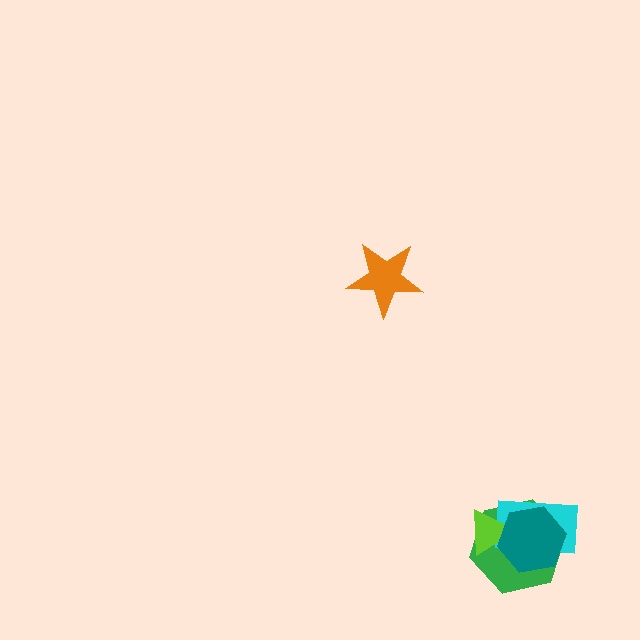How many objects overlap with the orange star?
0 objects overlap with the orange star.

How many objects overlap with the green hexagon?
3 objects overlap with the green hexagon.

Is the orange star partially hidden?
No, no other shape covers it.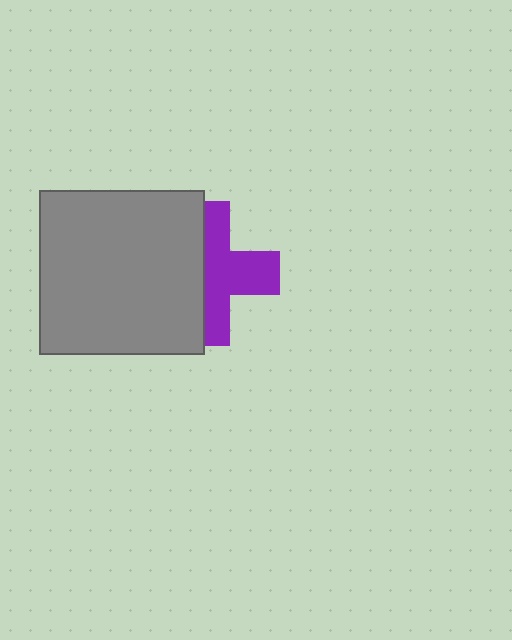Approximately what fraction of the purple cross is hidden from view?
Roughly 47% of the purple cross is hidden behind the gray square.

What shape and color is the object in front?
The object in front is a gray square.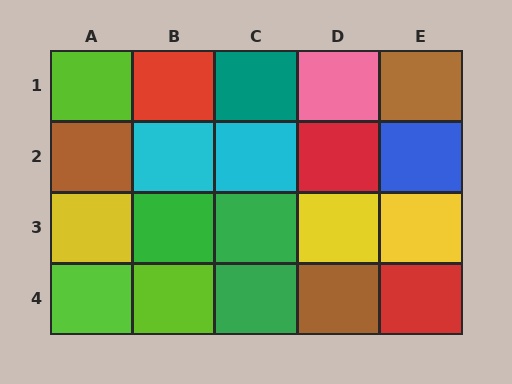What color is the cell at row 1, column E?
Brown.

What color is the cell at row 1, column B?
Red.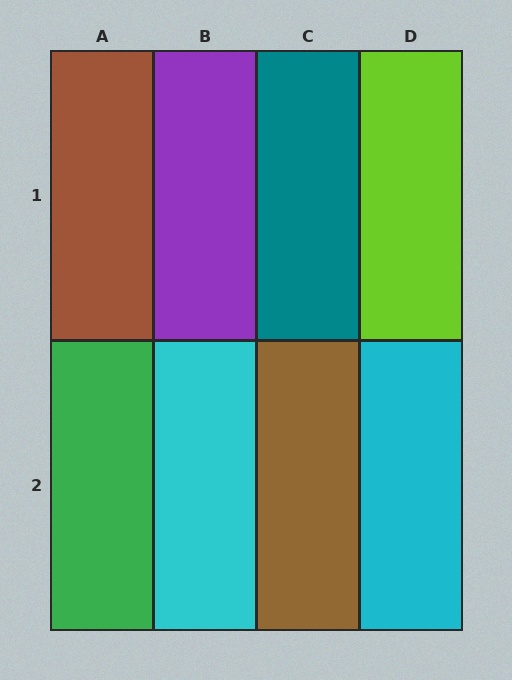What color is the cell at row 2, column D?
Cyan.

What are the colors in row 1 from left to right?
Brown, purple, teal, lime.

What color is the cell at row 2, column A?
Green.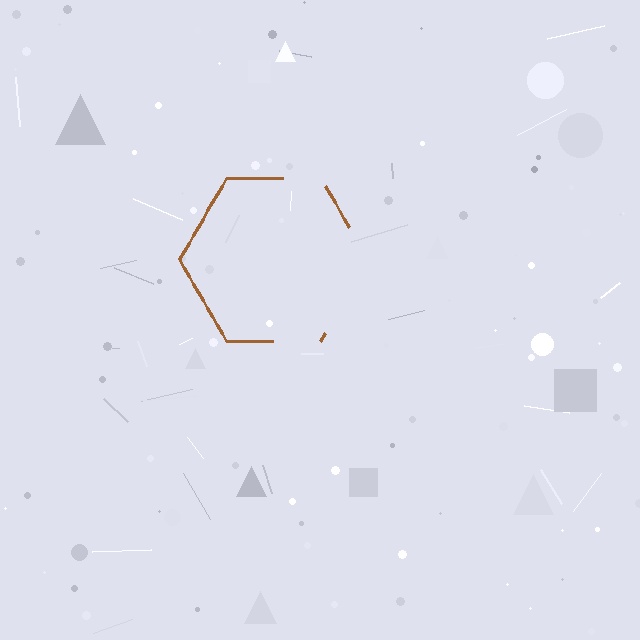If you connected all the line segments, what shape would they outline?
They would outline a hexagon.